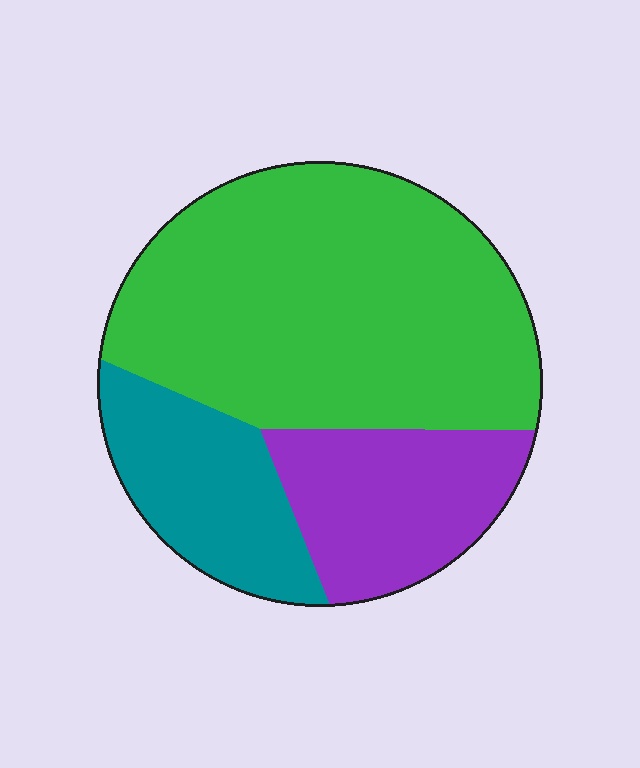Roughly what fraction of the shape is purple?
Purple covers around 20% of the shape.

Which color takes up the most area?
Green, at roughly 60%.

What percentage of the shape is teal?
Teal covers around 20% of the shape.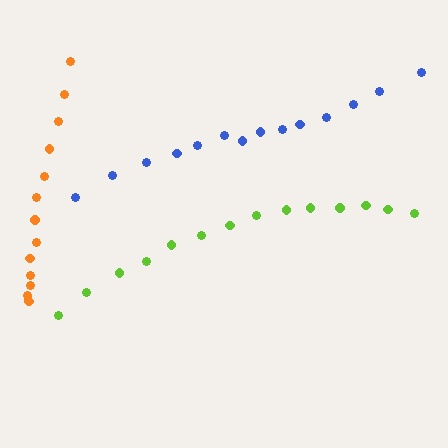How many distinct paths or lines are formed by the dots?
There are 3 distinct paths.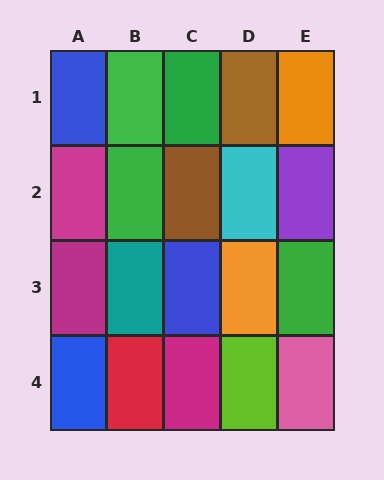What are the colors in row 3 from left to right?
Magenta, teal, blue, orange, green.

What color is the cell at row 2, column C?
Brown.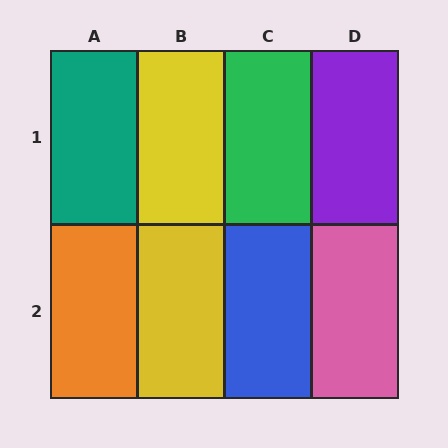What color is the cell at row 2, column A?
Orange.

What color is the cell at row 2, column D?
Pink.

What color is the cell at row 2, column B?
Yellow.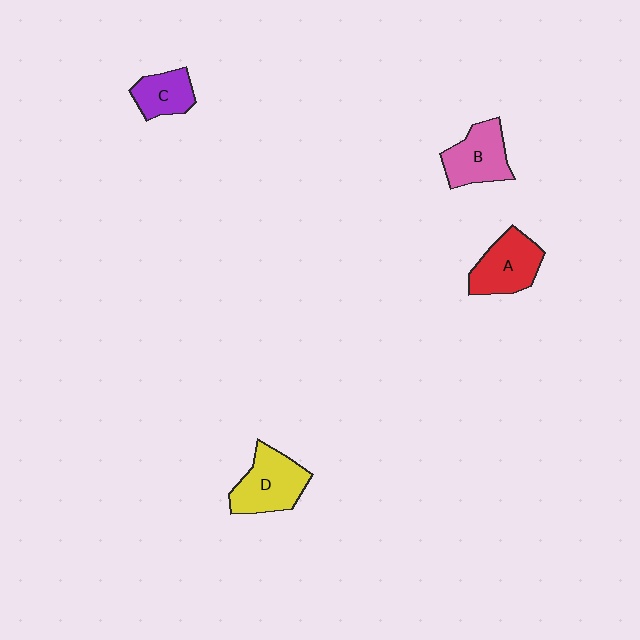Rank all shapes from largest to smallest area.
From largest to smallest: D (yellow), A (red), B (pink), C (purple).